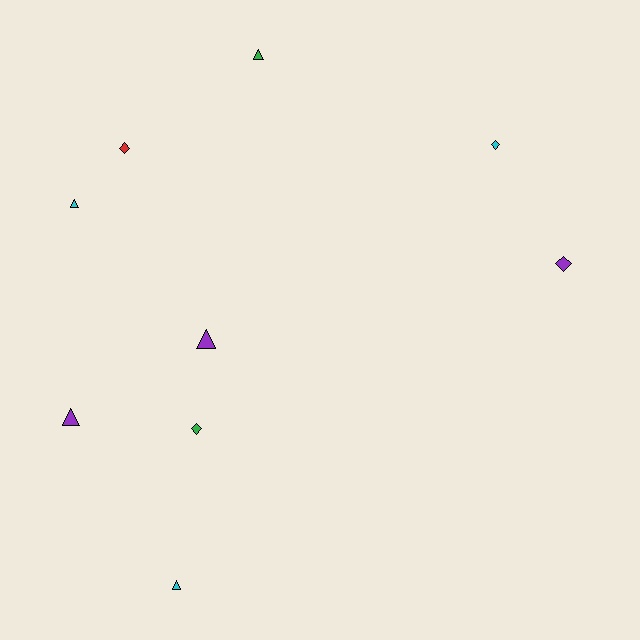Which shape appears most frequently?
Triangle, with 5 objects.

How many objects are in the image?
There are 9 objects.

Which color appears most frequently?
Purple, with 3 objects.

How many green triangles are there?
There is 1 green triangle.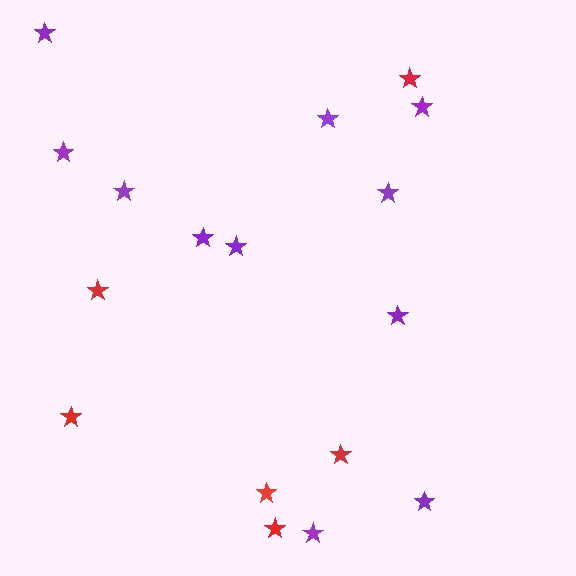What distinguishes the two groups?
There are 2 groups: one group of purple stars (11) and one group of red stars (6).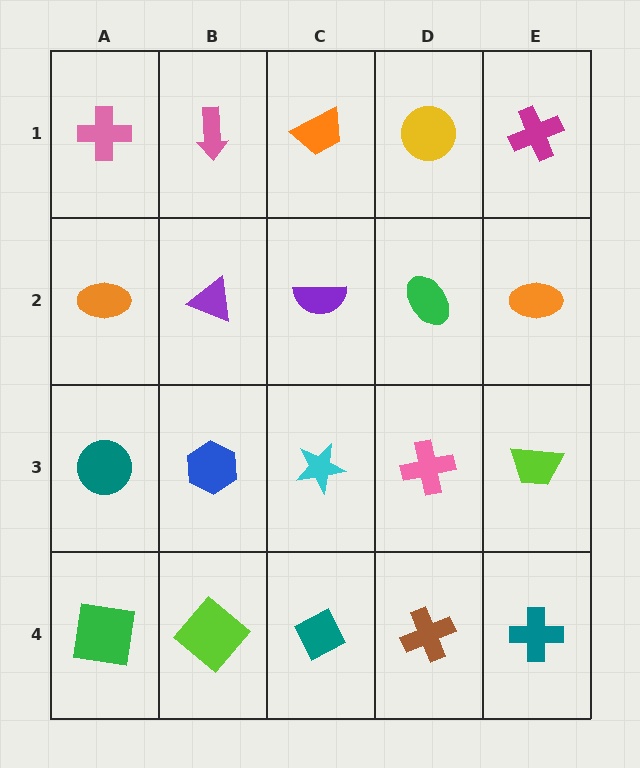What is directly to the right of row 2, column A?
A purple triangle.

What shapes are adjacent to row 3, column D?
A green ellipse (row 2, column D), a brown cross (row 4, column D), a cyan star (row 3, column C), a lime trapezoid (row 3, column E).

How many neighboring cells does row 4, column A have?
2.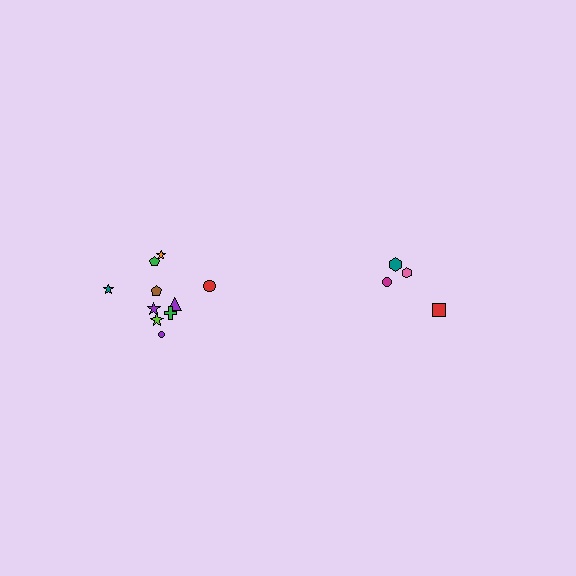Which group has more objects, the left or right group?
The left group.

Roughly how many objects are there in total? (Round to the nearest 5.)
Roughly 15 objects in total.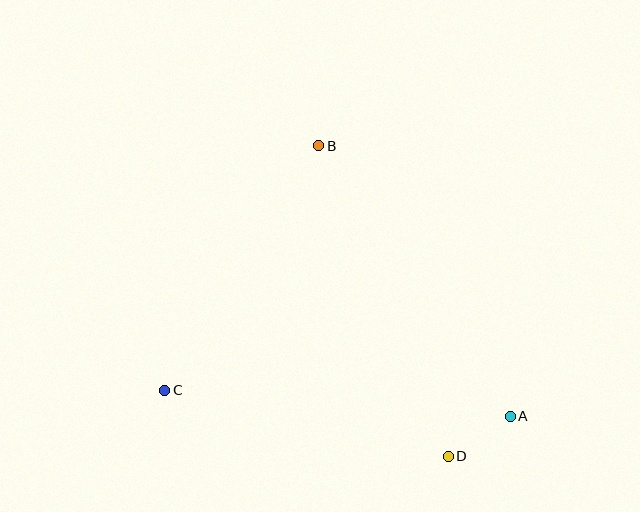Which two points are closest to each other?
Points A and D are closest to each other.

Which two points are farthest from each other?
Points A and C are farthest from each other.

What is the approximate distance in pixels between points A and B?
The distance between A and B is approximately 331 pixels.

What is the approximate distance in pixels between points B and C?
The distance between B and C is approximately 289 pixels.